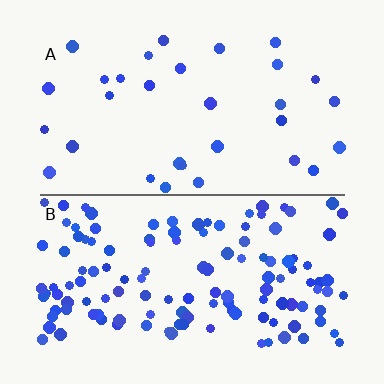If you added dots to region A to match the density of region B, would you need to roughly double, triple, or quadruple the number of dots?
Approximately quadruple.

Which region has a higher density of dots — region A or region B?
B (the bottom).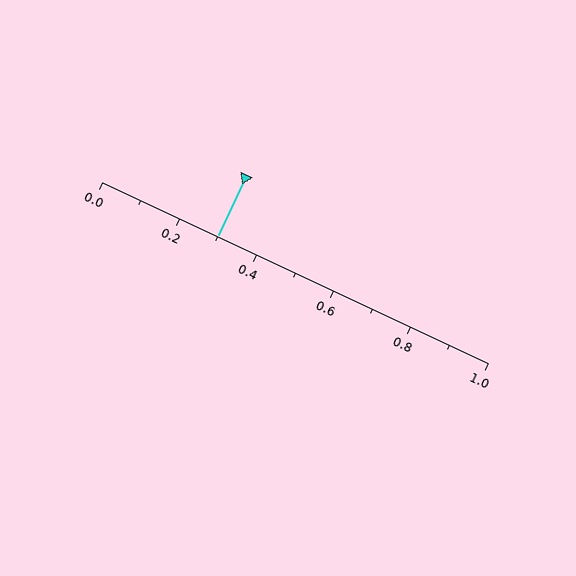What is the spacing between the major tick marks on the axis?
The major ticks are spaced 0.2 apart.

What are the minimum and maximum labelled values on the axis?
The axis runs from 0.0 to 1.0.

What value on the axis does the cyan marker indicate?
The marker indicates approximately 0.3.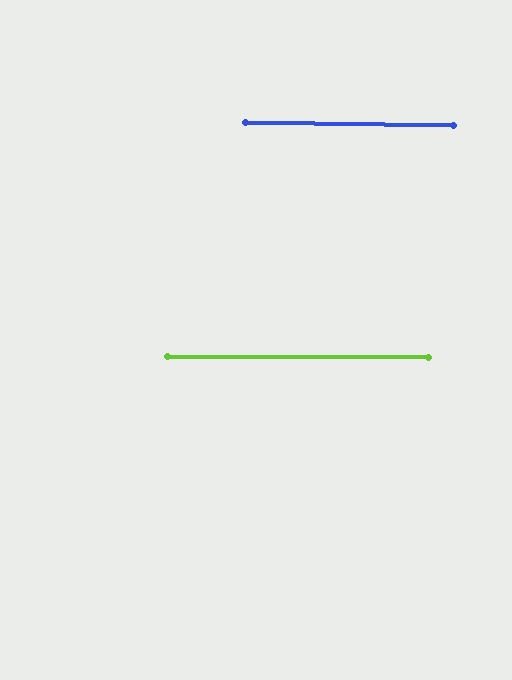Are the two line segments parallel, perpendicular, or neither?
Parallel — their directions differ by only 0.4°.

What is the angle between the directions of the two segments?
Approximately 0 degrees.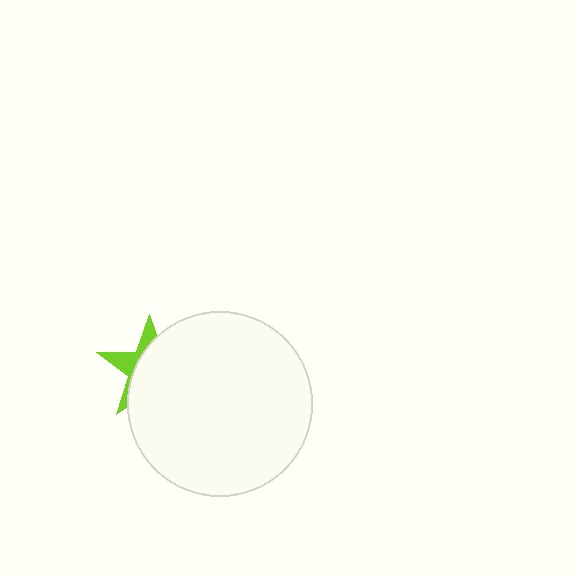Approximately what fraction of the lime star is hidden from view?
Roughly 69% of the lime star is hidden behind the white circle.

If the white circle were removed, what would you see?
You would see the complete lime star.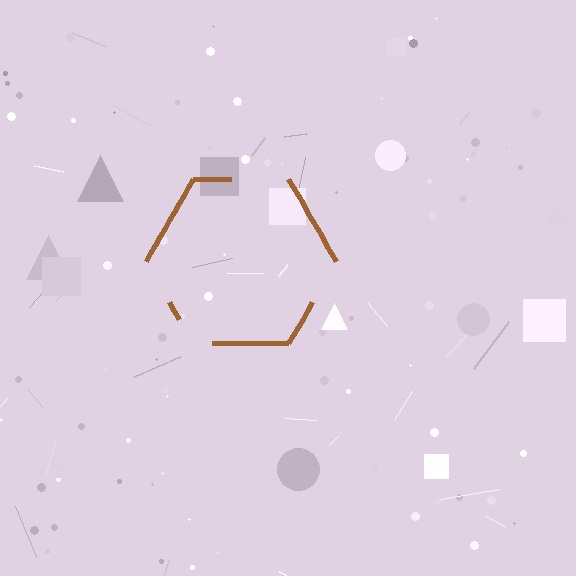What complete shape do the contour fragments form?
The contour fragments form a hexagon.